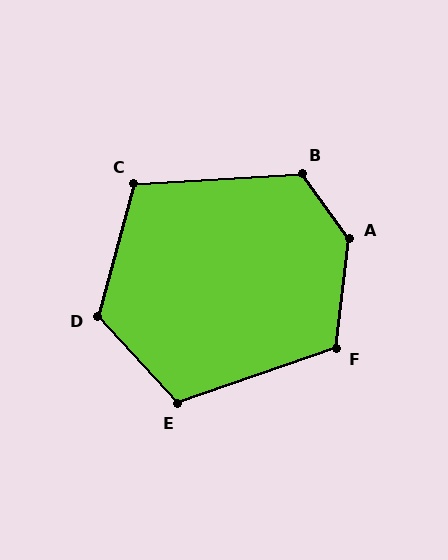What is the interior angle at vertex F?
Approximately 115 degrees (obtuse).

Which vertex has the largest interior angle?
A, at approximately 137 degrees.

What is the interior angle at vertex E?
Approximately 114 degrees (obtuse).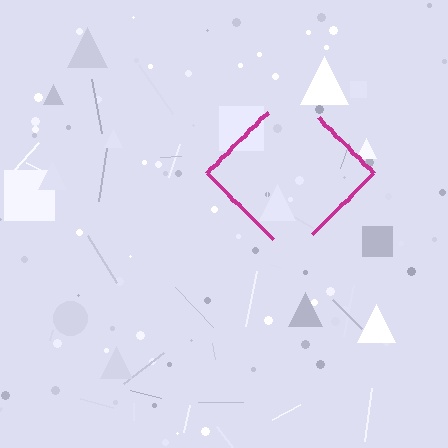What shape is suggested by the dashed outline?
The dashed outline suggests a diamond.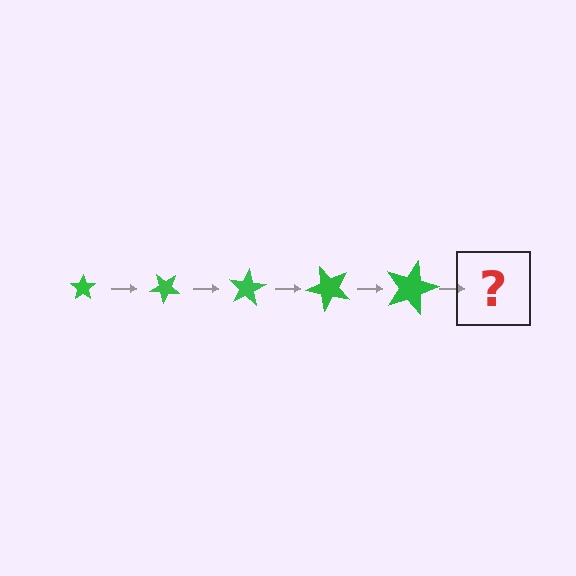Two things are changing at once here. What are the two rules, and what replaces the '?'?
The two rules are that the star grows larger each step and it rotates 40 degrees each step. The '?' should be a star, larger than the previous one and rotated 200 degrees from the start.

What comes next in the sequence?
The next element should be a star, larger than the previous one and rotated 200 degrees from the start.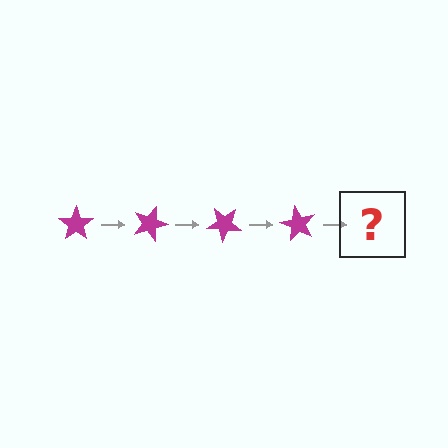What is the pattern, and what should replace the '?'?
The pattern is that the star rotates 20 degrees each step. The '?' should be a magenta star rotated 80 degrees.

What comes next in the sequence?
The next element should be a magenta star rotated 80 degrees.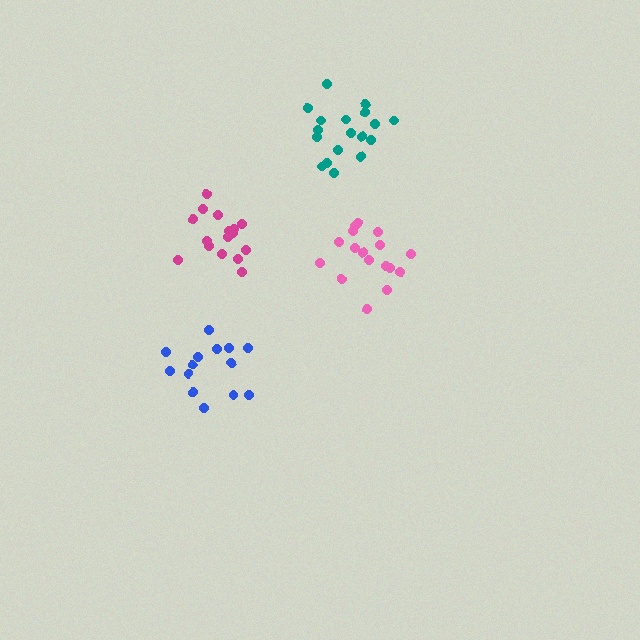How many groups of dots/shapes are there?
There are 4 groups.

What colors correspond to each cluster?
The clusters are colored: pink, magenta, teal, blue.